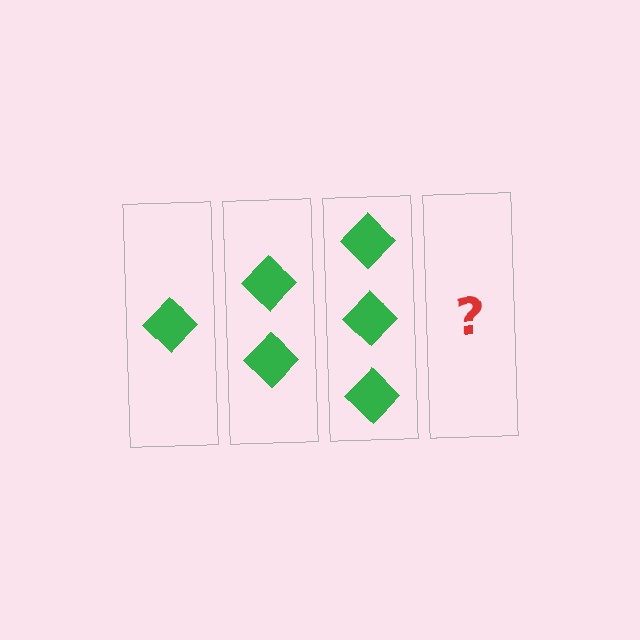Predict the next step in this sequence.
The next step is 4 diamonds.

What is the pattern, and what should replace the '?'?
The pattern is that each step adds one more diamond. The '?' should be 4 diamonds.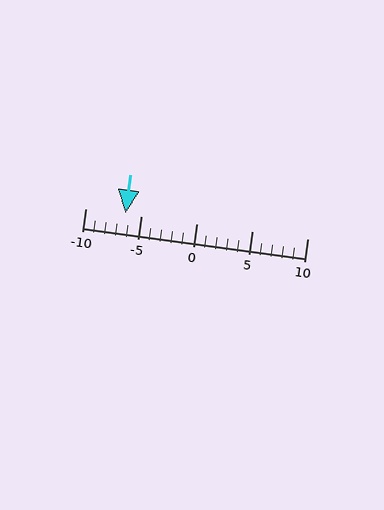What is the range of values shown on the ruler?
The ruler shows values from -10 to 10.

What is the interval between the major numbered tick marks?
The major tick marks are spaced 5 units apart.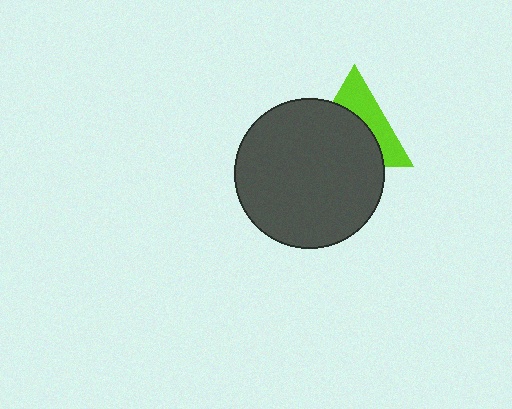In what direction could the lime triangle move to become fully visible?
The lime triangle could move up. That would shift it out from behind the dark gray circle entirely.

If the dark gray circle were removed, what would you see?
You would see the complete lime triangle.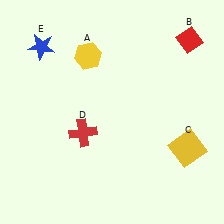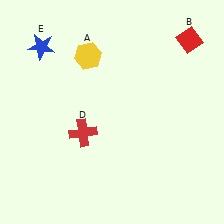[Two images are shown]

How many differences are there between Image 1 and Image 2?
There is 1 difference between the two images.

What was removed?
The yellow square (C) was removed in Image 2.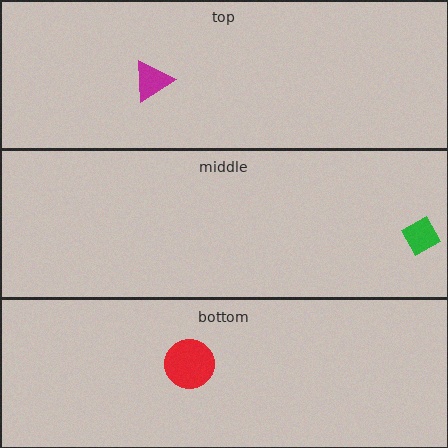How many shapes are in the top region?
1.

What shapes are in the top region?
The magenta triangle.